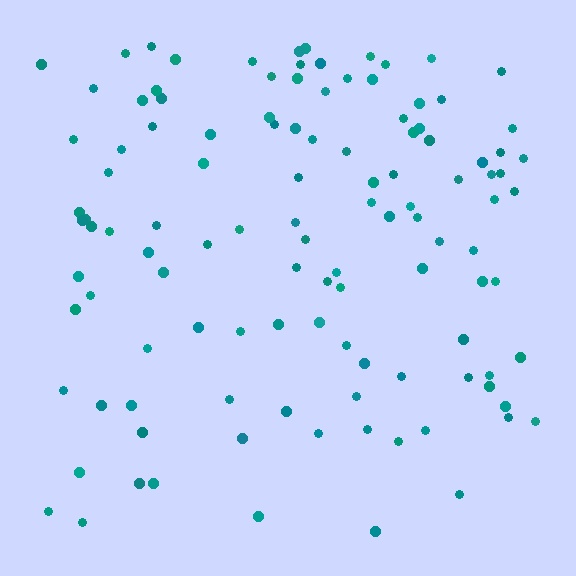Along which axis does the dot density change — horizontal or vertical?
Vertical.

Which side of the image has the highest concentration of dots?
The top.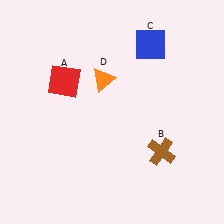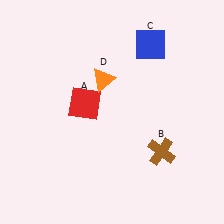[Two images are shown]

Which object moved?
The red square (A) moved down.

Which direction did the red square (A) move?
The red square (A) moved down.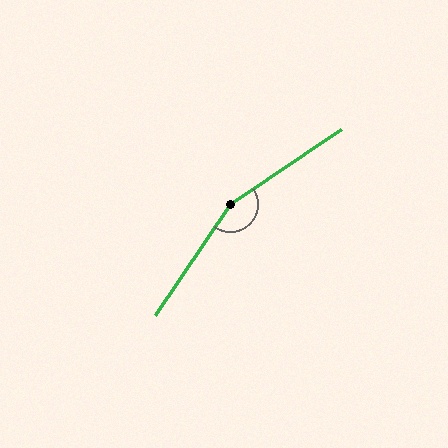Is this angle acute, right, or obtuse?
It is obtuse.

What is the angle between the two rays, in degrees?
Approximately 158 degrees.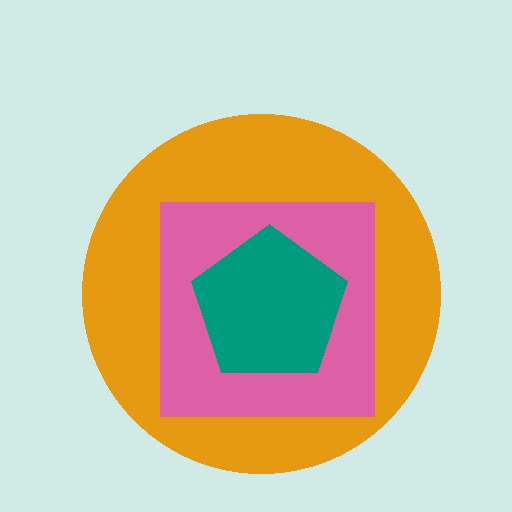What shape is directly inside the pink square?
The teal pentagon.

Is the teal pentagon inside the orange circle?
Yes.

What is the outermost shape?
The orange circle.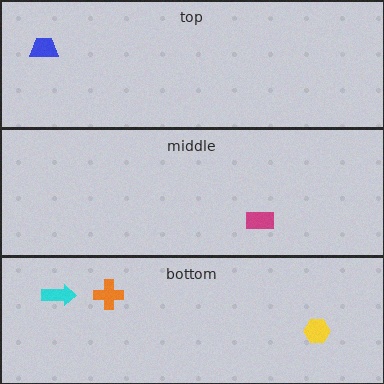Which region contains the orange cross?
The bottom region.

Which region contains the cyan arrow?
The bottom region.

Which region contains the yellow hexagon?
The bottom region.